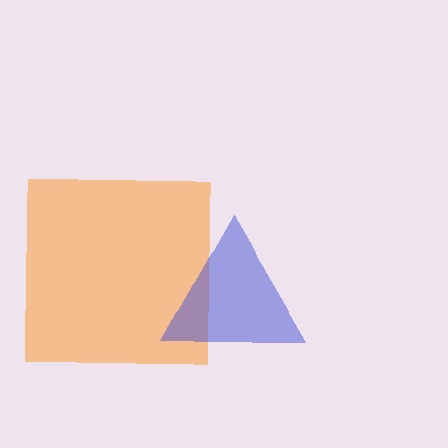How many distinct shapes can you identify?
There are 2 distinct shapes: an orange square, a blue triangle.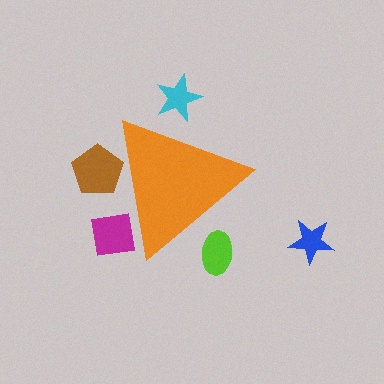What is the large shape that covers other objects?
An orange triangle.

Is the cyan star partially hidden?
Yes, the cyan star is partially hidden behind the orange triangle.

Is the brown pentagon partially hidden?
Yes, the brown pentagon is partially hidden behind the orange triangle.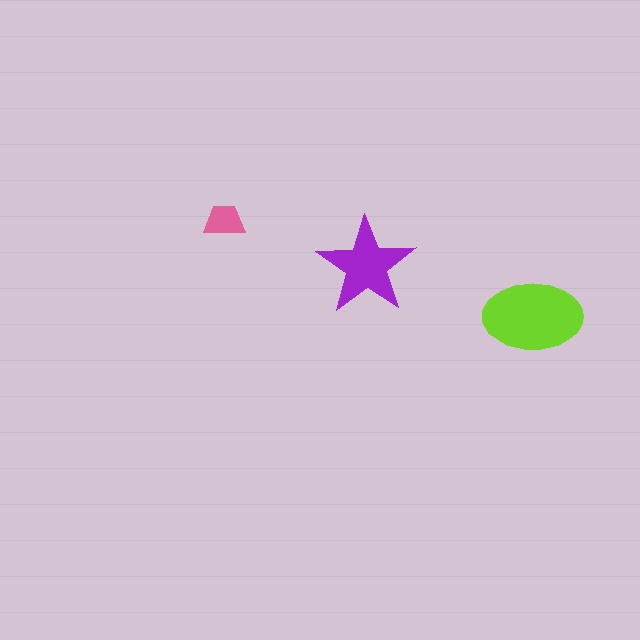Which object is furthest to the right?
The lime ellipse is rightmost.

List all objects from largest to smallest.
The lime ellipse, the purple star, the pink trapezoid.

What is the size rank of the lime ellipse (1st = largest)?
1st.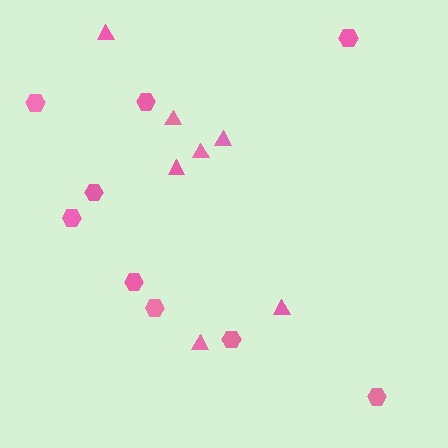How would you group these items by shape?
There are 2 groups: one group of hexagons (9) and one group of triangles (7).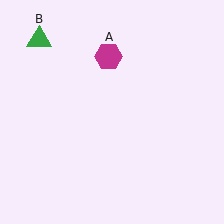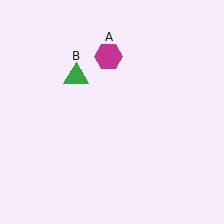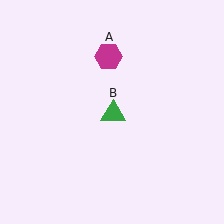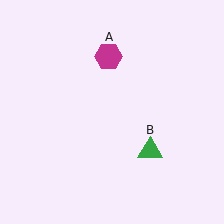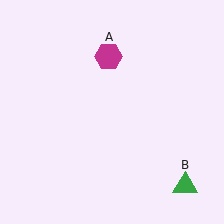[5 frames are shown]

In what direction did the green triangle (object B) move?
The green triangle (object B) moved down and to the right.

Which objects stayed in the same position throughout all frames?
Magenta hexagon (object A) remained stationary.